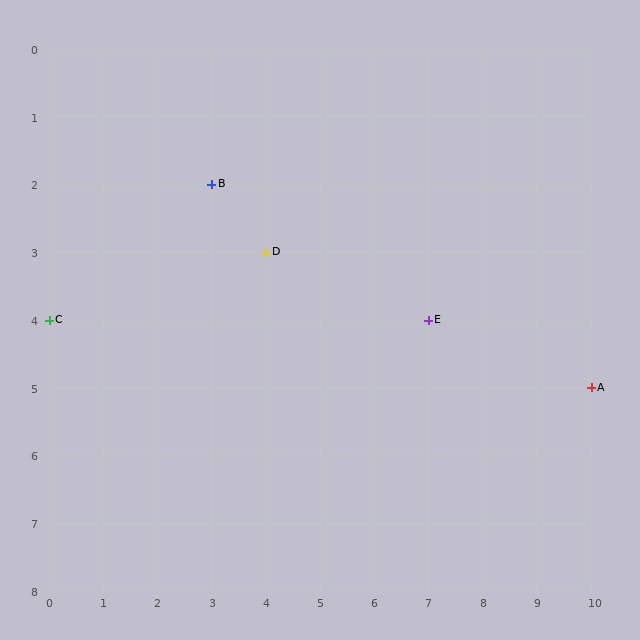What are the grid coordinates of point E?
Point E is at grid coordinates (7, 4).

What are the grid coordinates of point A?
Point A is at grid coordinates (10, 5).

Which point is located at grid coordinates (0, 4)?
Point C is at (0, 4).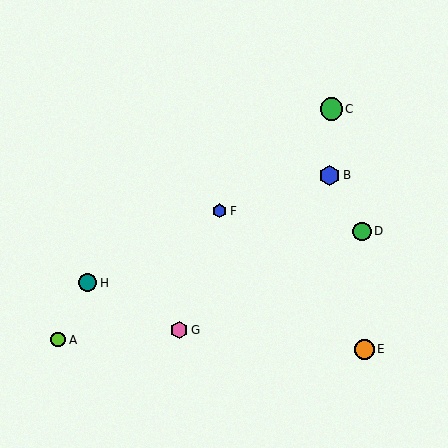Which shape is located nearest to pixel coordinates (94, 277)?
The teal circle (labeled H) at (88, 283) is nearest to that location.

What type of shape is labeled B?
Shape B is a blue hexagon.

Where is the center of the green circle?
The center of the green circle is at (331, 109).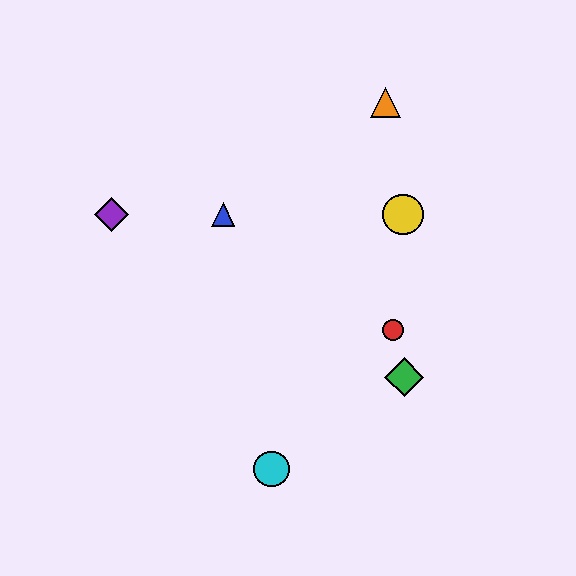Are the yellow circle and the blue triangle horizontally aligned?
Yes, both are at y≈215.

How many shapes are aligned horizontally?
3 shapes (the blue triangle, the yellow circle, the purple diamond) are aligned horizontally.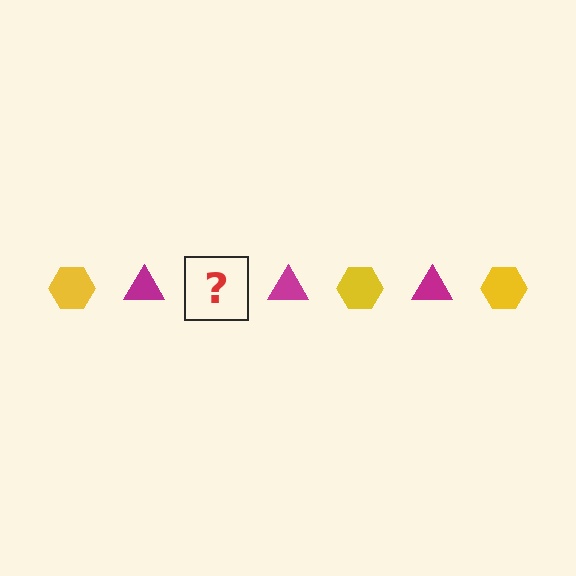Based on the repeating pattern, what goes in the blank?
The blank should be a yellow hexagon.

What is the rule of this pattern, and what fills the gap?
The rule is that the pattern alternates between yellow hexagon and magenta triangle. The gap should be filled with a yellow hexagon.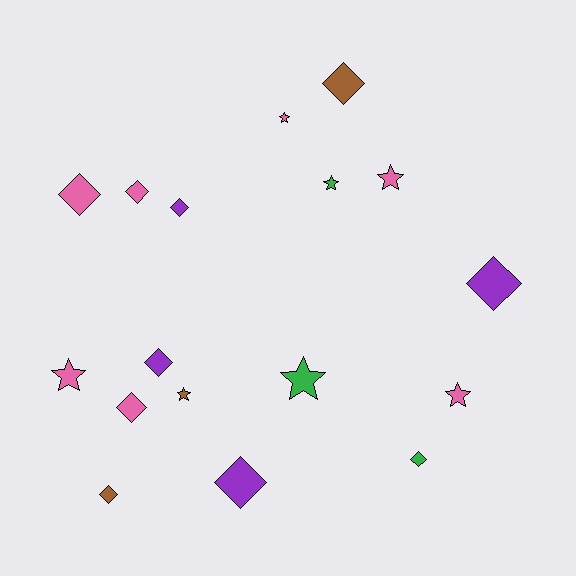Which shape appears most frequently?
Diamond, with 10 objects.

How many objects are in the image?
There are 17 objects.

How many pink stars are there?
There are 4 pink stars.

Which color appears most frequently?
Pink, with 7 objects.